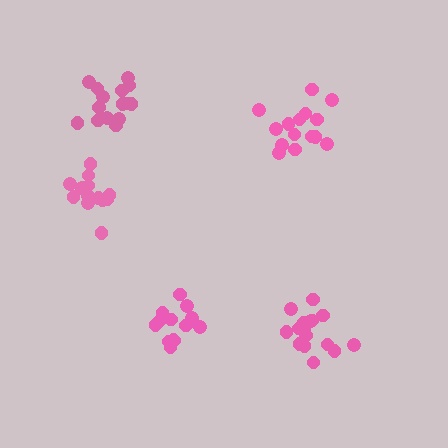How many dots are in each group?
Group 1: 13 dots, Group 2: 13 dots, Group 3: 15 dots, Group 4: 15 dots, Group 5: 16 dots (72 total).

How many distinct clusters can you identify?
There are 5 distinct clusters.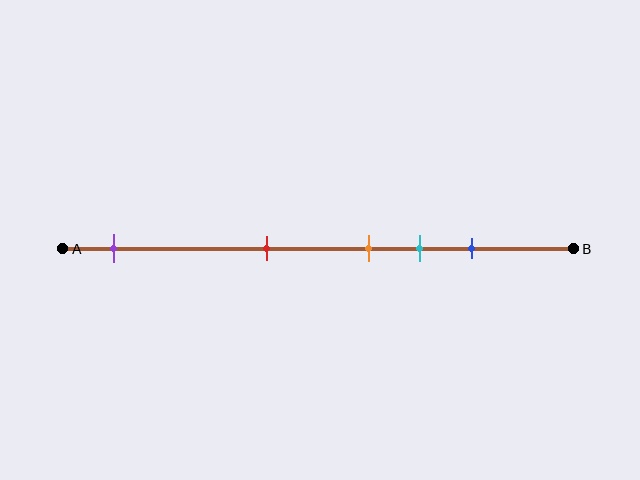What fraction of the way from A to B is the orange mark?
The orange mark is approximately 60% (0.6) of the way from A to B.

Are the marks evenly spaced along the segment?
No, the marks are not evenly spaced.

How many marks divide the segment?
There are 5 marks dividing the segment.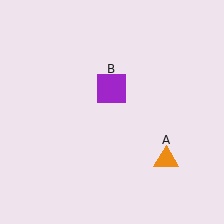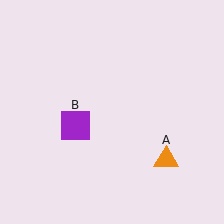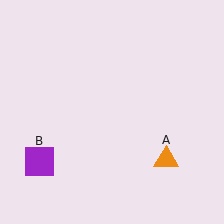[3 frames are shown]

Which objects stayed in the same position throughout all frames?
Orange triangle (object A) remained stationary.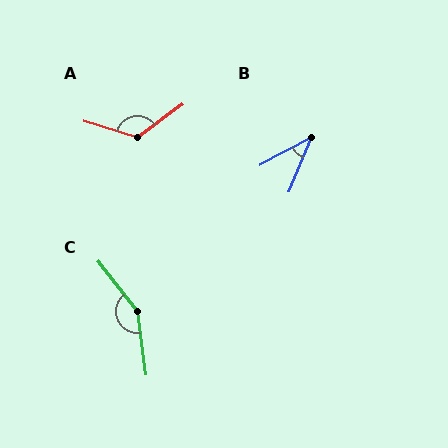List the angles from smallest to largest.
B (40°), A (127°), C (149°).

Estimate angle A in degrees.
Approximately 127 degrees.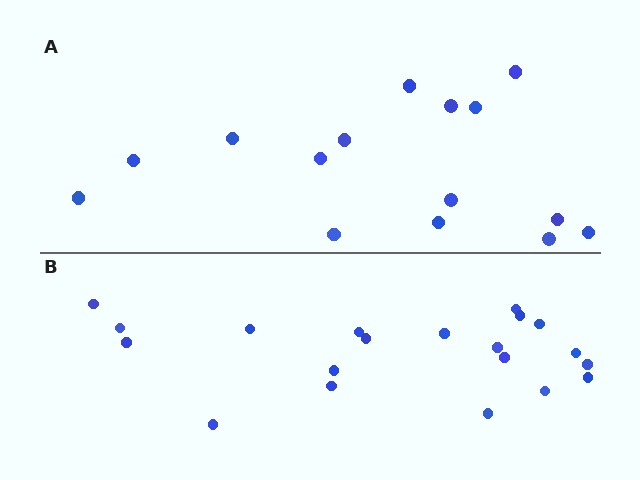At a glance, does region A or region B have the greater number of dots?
Region B (the bottom region) has more dots.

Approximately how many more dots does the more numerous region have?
Region B has about 5 more dots than region A.